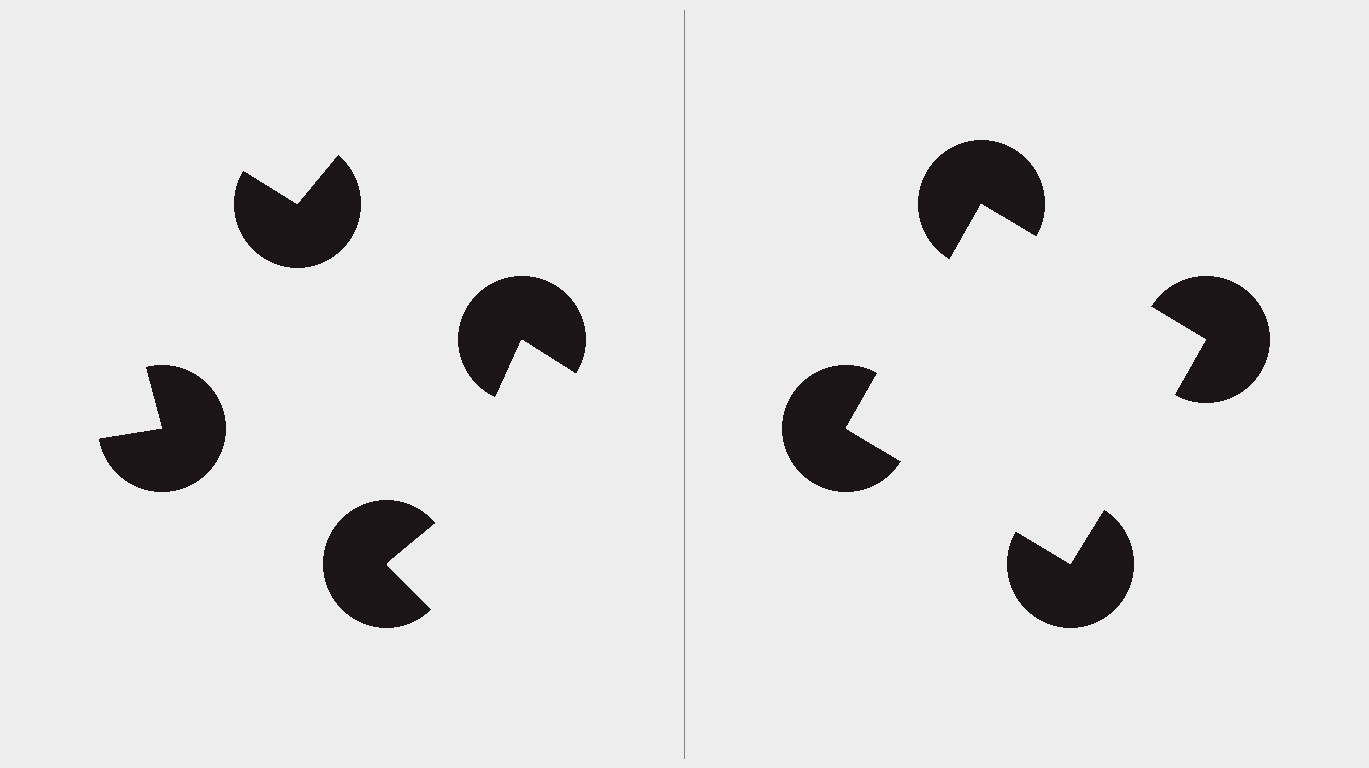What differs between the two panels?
The pac-man discs are positioned identically on both sides; only the wedge orientations differ. On the right they align to a square; on the left they are misaligned.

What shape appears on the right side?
An illusory square.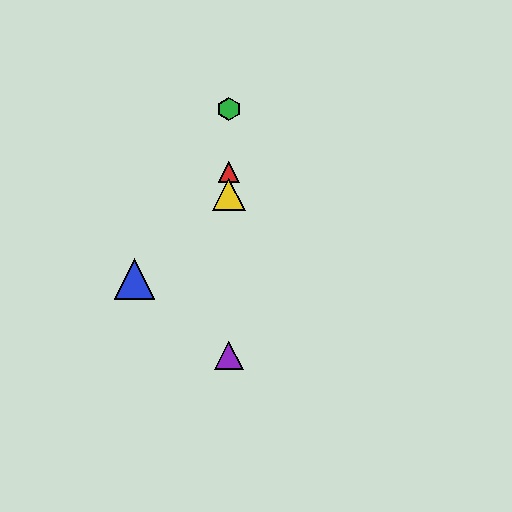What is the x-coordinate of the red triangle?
The red triangle is at x≈229.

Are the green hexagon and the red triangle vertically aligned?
Yes, both are at x≈229.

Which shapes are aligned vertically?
The red triangle, the green hexagon, the yellow triangle, the purple triangle are aligned vertically.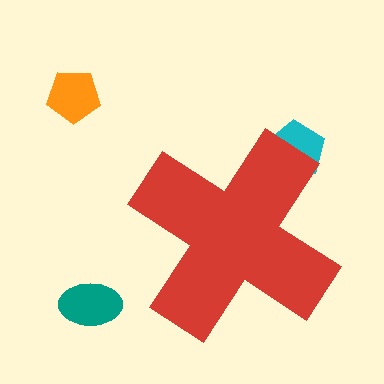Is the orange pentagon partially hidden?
No, the orange pentagon is fully visible.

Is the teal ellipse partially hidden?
No, the teal ellipse is fully visible.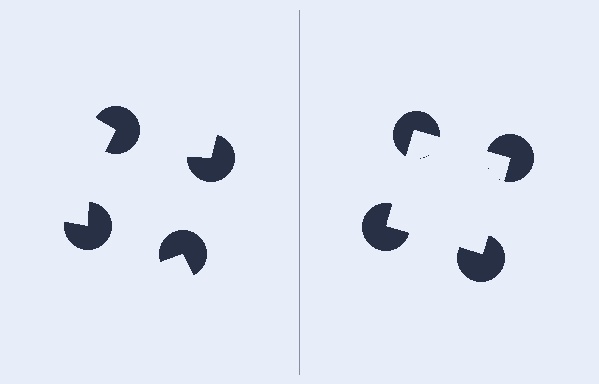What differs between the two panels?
The pac-man discs are positioned identically on both sides; only the wedge orientations differ. On the right they align to a square; on the left they are misaligned.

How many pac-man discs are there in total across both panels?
8 — 4 on each side.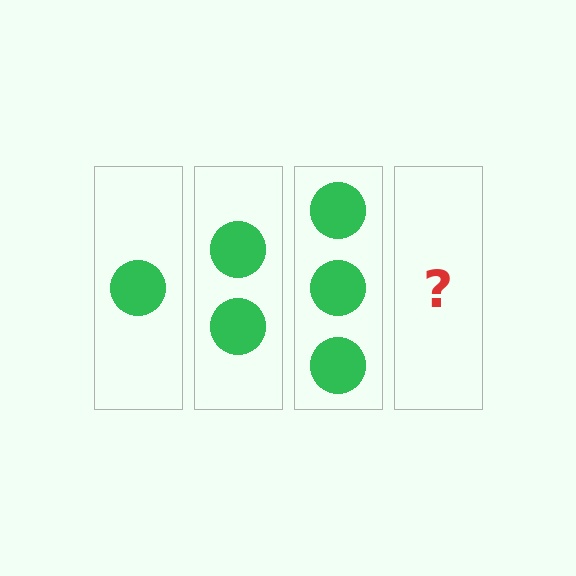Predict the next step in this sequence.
The next step is 4 circles.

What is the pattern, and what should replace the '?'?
The pattern is that each step adds one more circle. The '?' should be 4 circles.